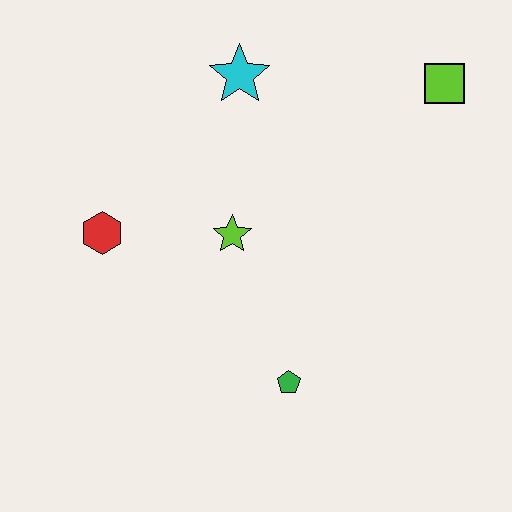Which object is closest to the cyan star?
The lime star is closest to the cyan star.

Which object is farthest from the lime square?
The red hexagon is farthest from the lime square.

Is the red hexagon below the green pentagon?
No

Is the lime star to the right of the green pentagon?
No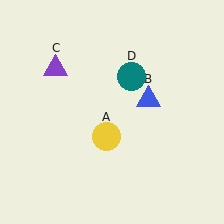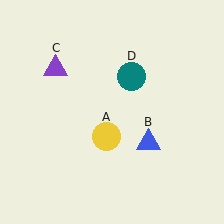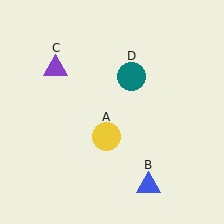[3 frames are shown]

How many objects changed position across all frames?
1 object changed position: blue triangle (object B).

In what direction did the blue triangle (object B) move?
The blue triangle (object B) moved down.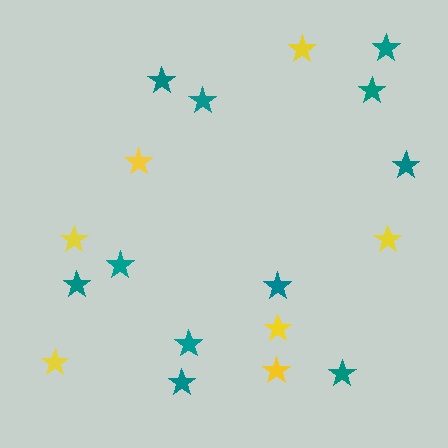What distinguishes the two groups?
There are 2 groups: one group of teal stars (11) and one group of yellow stars (7).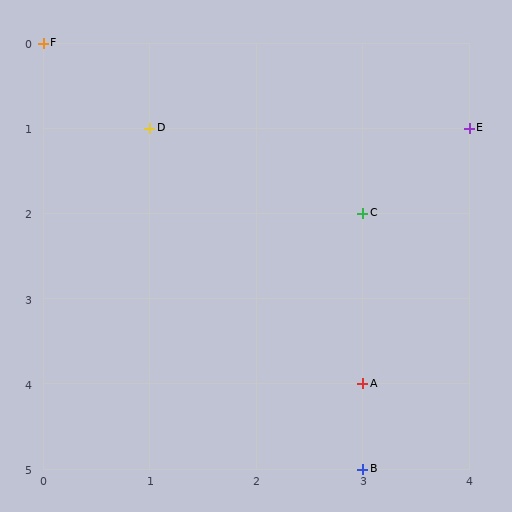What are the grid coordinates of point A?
Point A is at grid coordinates (3, 4).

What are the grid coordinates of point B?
Point B is at grid coordinates (3, 5).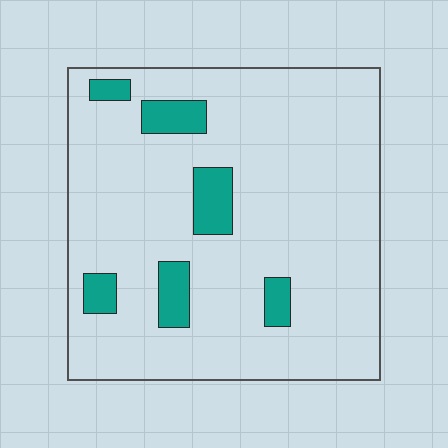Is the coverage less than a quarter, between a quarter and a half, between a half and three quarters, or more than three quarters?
Less than a quarter.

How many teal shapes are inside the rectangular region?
6.